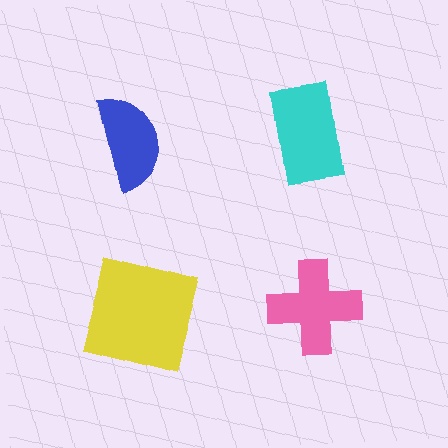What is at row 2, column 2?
A pink cross.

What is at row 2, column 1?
A yellow square.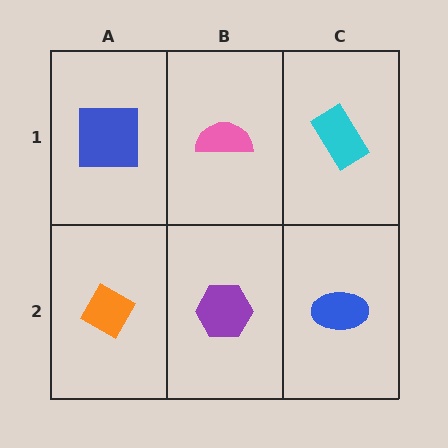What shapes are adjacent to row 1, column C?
A blue ellipse (row 2, column C), a pink semicircle (row 1, column B).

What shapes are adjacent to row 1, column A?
An orange diamond (row 2, column A), a pink semicircle (row 1, column B).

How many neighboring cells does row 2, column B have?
3.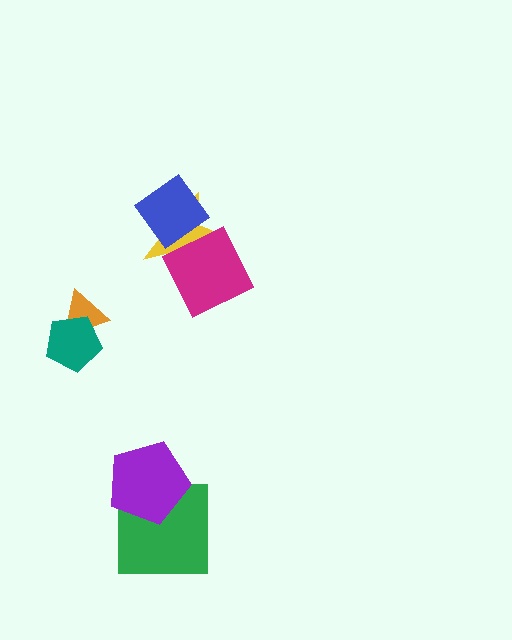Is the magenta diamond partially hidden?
Yes, it is partially covered by another shape.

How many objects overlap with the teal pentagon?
1 object overlaps with the teal pentagon.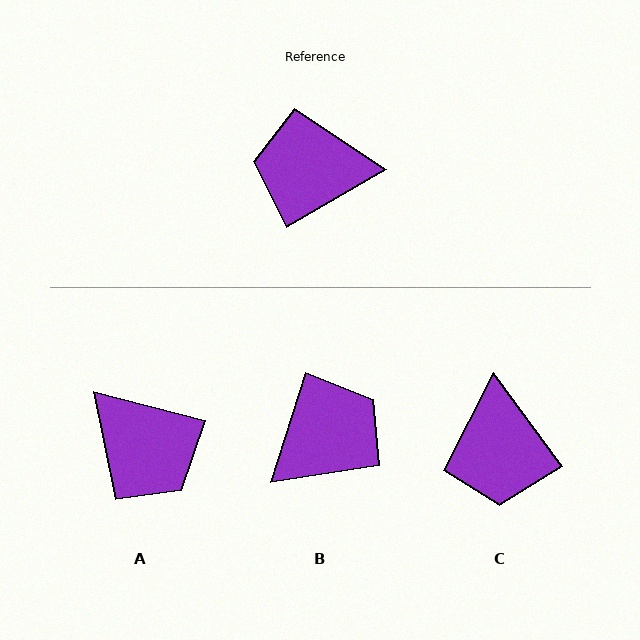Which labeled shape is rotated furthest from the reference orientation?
B, about 138 degrees away.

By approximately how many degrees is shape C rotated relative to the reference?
Approximately 96 degrees counter-clockwise.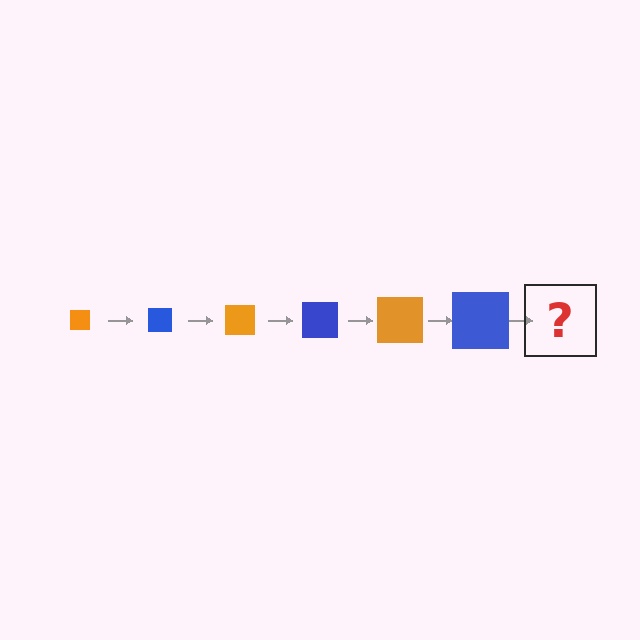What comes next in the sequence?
The next element should be an orange square, larger than the previous one.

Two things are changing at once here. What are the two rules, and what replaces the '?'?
The two rules are that the square grows larger each step and the color cycles through orange and blue. The '?' should be an orange square, larger than the previous one.